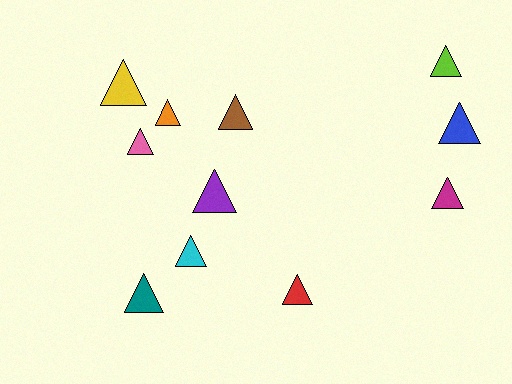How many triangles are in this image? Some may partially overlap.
There are 11 triangles.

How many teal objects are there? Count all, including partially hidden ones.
There is 1 teal object.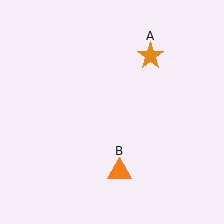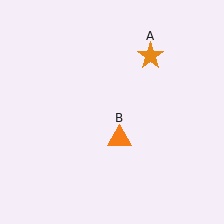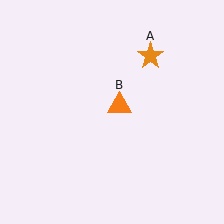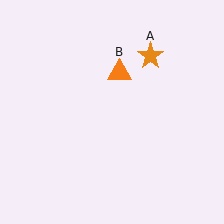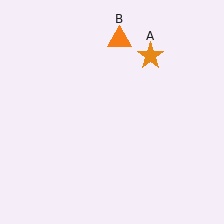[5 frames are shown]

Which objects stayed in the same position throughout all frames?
Orange star (object A) remained stationary.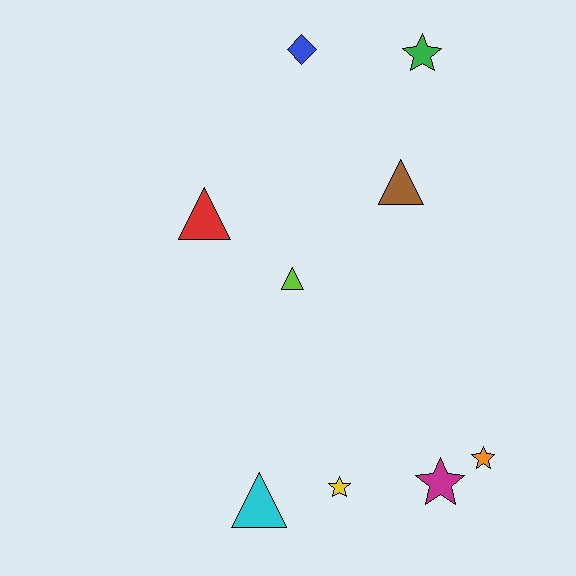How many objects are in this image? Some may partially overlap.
There are 9 objects.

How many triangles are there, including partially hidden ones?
There are 4 triangles.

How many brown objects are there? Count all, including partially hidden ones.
There is 1 brown object.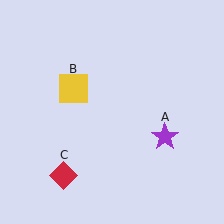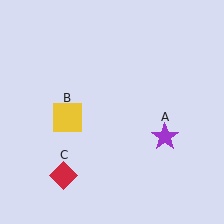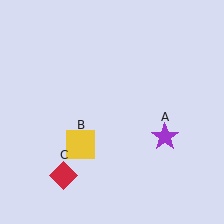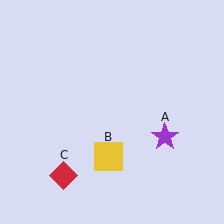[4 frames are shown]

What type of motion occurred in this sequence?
The yellow square (object B) rotated counterclockwise around the center of the scene.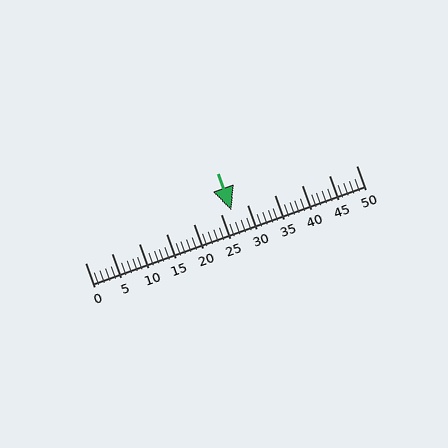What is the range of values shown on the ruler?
The ruler shows values from 0 to 50.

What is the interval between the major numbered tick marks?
The major tick marks are spaced 5 units apart.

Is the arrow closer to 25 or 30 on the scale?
The arrow is closer to 25.